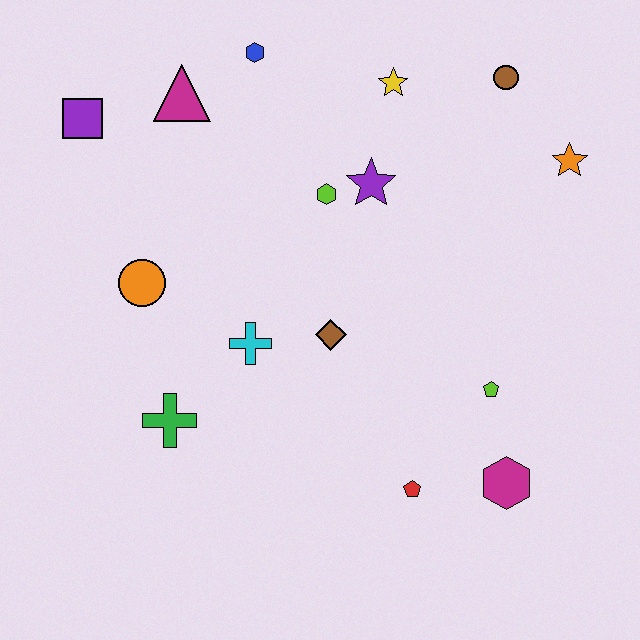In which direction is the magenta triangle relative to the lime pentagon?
The magenta triangle is to the left of the lime pentagon.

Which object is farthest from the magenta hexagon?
The purple square is farthest from the magenta hexagon.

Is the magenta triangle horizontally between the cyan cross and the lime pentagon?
No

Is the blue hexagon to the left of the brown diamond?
Yes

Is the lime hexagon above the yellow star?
No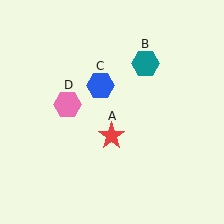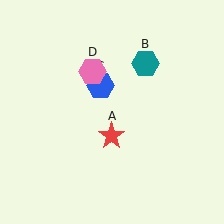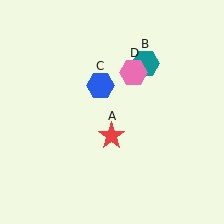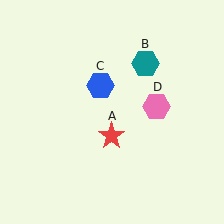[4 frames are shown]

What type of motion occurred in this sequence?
The pink hexagon (object D) rotated clockwise around the center of the scene.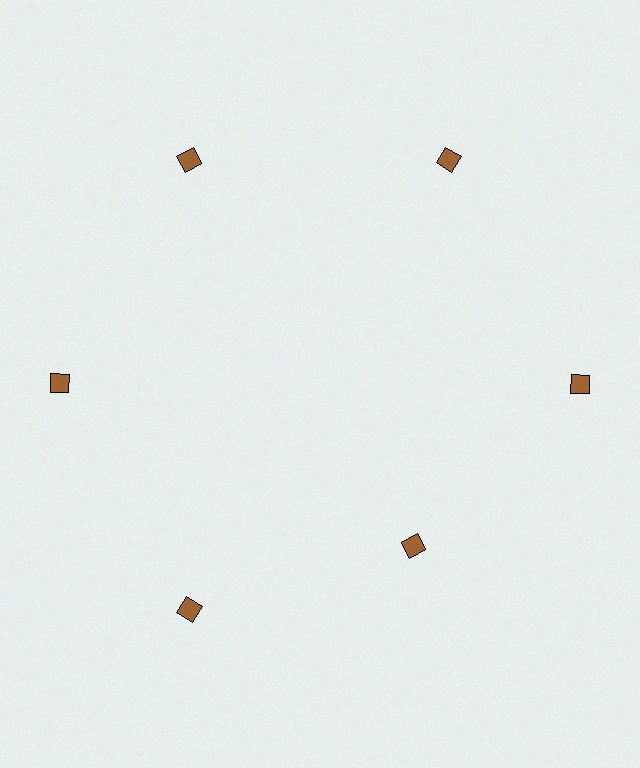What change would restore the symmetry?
The symmetry would be restored by moving it outward, back onto the ring so that all 6 squares sit at equal angles and equal distance from the center.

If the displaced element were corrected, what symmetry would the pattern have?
It would have 6-fold rotational symmetry — the pattern would map onto itself every 60 degrees.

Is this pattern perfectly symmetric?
No. The 6 brown squares are arranged in a ring, but one element near the 5 o'clock position is pulled inward toward the center, breaking the 6-fold rotational symmetry.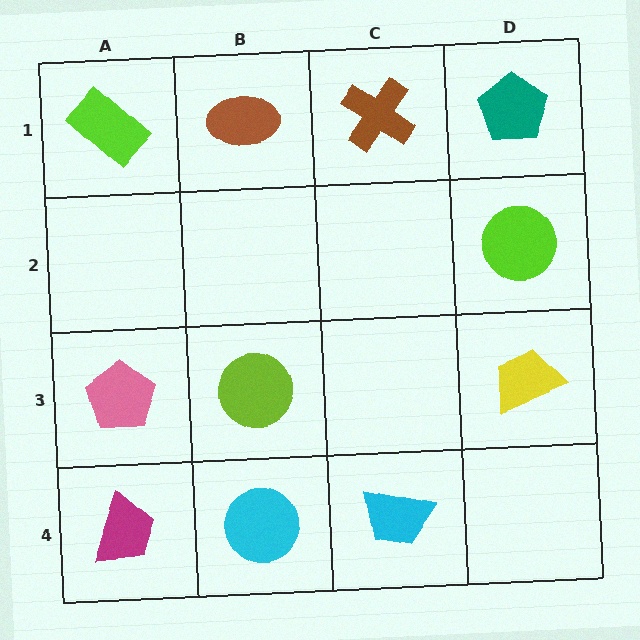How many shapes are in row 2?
1 shape.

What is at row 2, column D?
A lime circle.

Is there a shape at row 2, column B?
No, that cell is empty.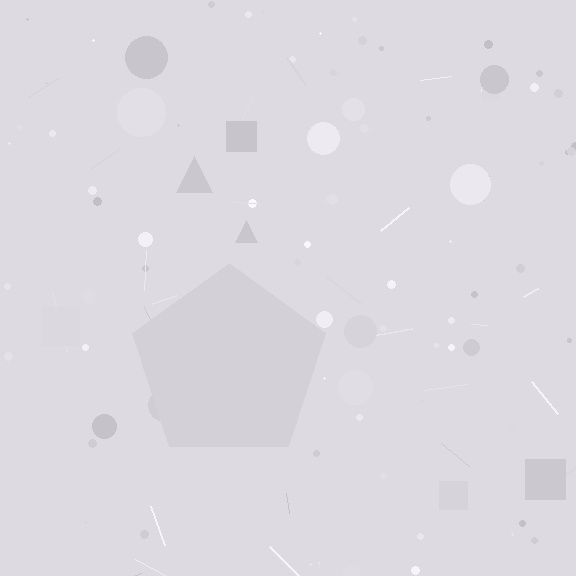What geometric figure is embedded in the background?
A pentagon is embedded in the background.